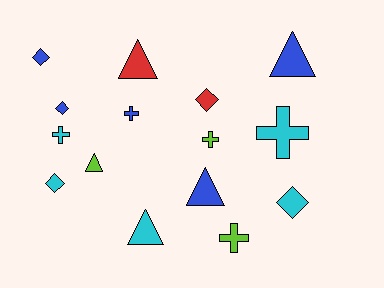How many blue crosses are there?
There is 1 blue cross.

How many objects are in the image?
There are 15 objects.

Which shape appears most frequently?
Triangle, with 5 objects.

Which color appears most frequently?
Blue, with 5 objects.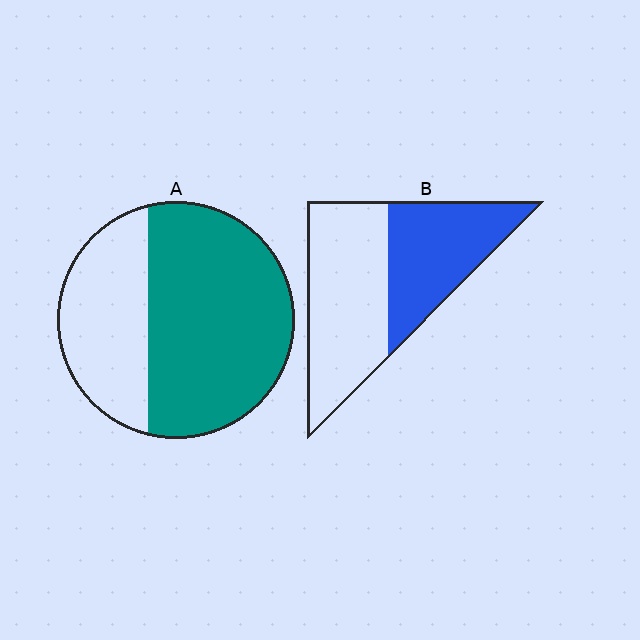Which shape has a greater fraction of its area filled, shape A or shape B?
Shape A.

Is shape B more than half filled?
No.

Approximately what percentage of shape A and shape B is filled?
A is approximately 65% and B is approximately 45%.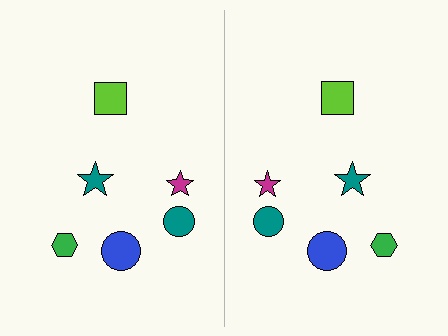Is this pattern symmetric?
Yes, this pattern has bilateral (reflection) symmetry.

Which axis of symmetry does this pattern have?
The pattern has a vertical axis of symmetry running through the center of the image.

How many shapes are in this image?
There are 12 shapes in this image.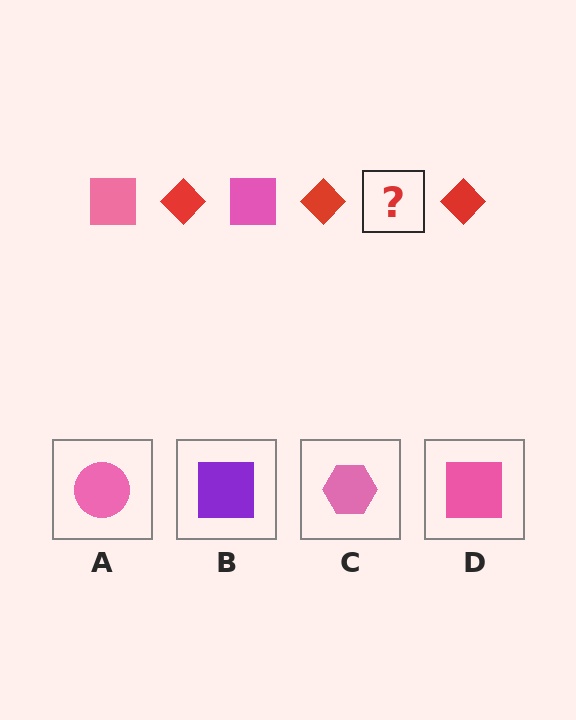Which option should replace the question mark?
Option D.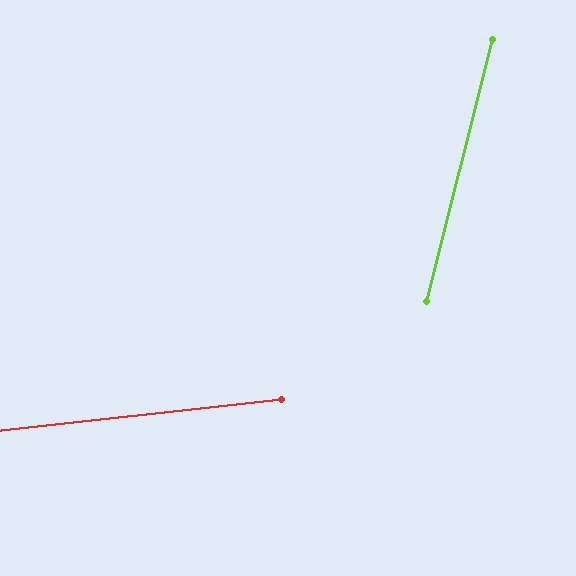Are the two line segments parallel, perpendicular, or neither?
Neither parallel nor perpendicular — they differ by about 69°.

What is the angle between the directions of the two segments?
Approximately 69 degrees.